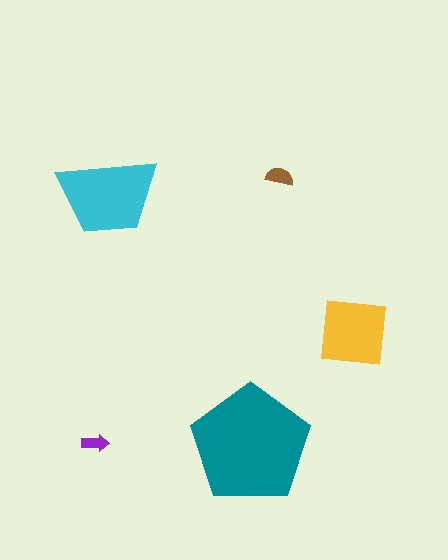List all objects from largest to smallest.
The teal pentagon, the cyan trapezoid, the yellow square, the brown semicircle, the purple arrow.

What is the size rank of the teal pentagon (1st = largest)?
1st.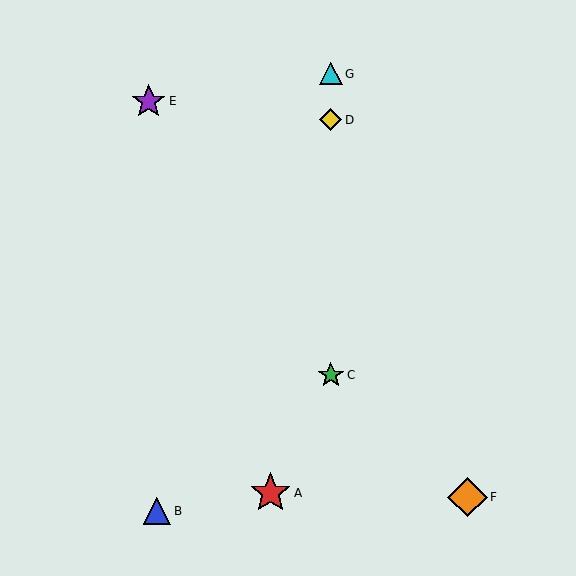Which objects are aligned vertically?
Objects C, D, G are aligned vertically.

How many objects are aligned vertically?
3 objects (C, D, G) are aligned vertically.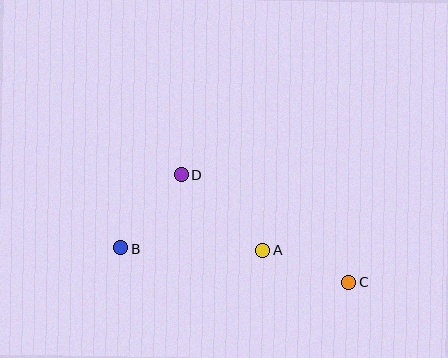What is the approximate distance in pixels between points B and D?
The distance between B and D is approximately 95 pixels.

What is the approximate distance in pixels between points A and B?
The distance between A and B is approximately 142 pixels.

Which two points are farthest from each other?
Points B and C are farthest from each other.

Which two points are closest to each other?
Points A and C are closest to each other.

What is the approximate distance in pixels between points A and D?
The distance between A and D is approximately 111 pixels.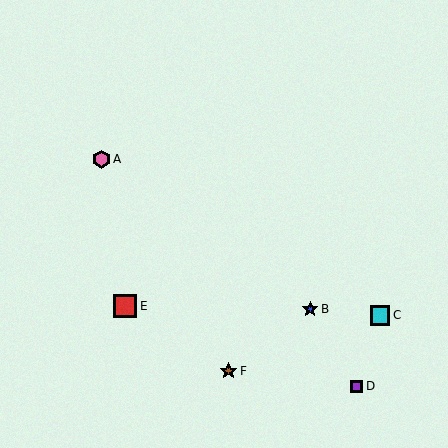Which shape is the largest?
The red square (labeled E) is the largest.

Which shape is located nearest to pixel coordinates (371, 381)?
The purple square (labeled D) at (357, 386) is nearest to that location.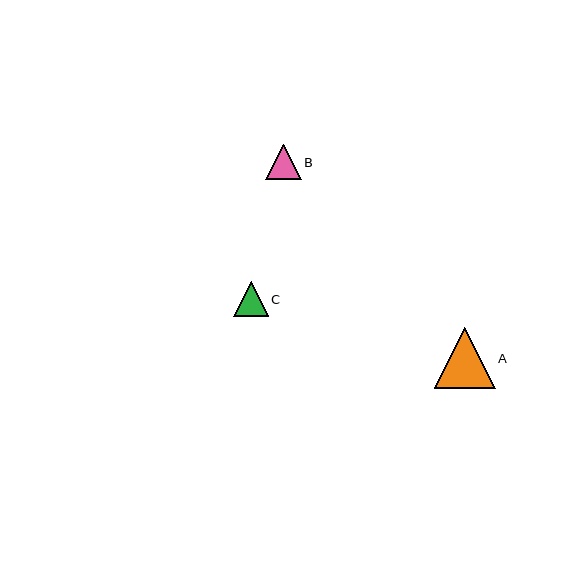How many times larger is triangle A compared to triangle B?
Triangle A is approximately 1.7 times the size of triangle B.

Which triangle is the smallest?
Triangle C is the smallest with a size of approximately 34 pixels.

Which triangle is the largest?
Triangle A is the largest with a size of approximately 61 pixels.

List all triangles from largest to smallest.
From largest to smallest: A, B, C.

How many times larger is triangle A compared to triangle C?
Triangle A is approximately 1.8 times the size of triangle C.